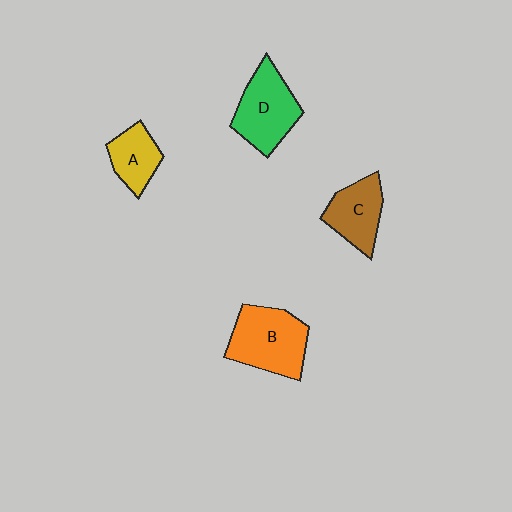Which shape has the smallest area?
Shape A (yellow).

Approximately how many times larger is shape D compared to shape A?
Approximately 1.6 times.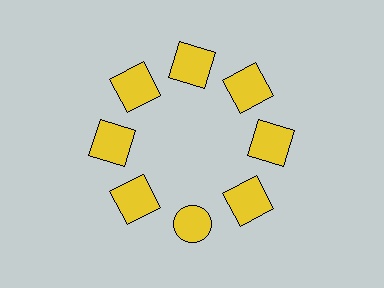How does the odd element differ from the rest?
It has a different shape: circle instead of square.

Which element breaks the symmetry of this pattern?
The yellow circle at roughly the 6 o'clock position breaks the symmetry. All other shapes are yellow squares.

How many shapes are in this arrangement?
There are 8 shapes arranged in a ring pattern.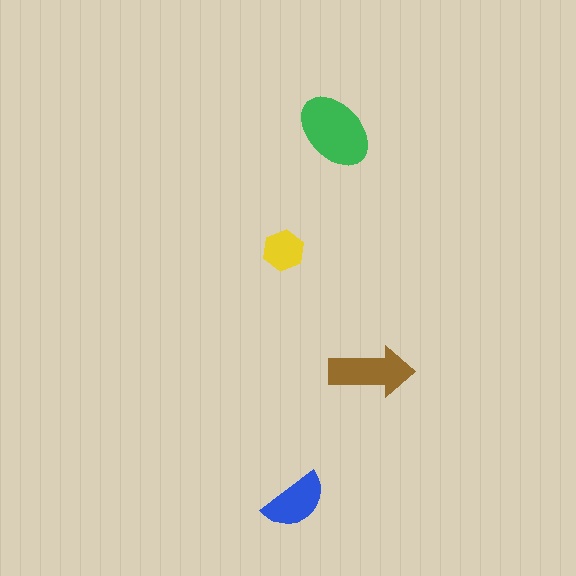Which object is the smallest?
The yellow hexagon.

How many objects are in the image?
There are 4 objects in the image.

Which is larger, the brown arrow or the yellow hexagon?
The brown arrow.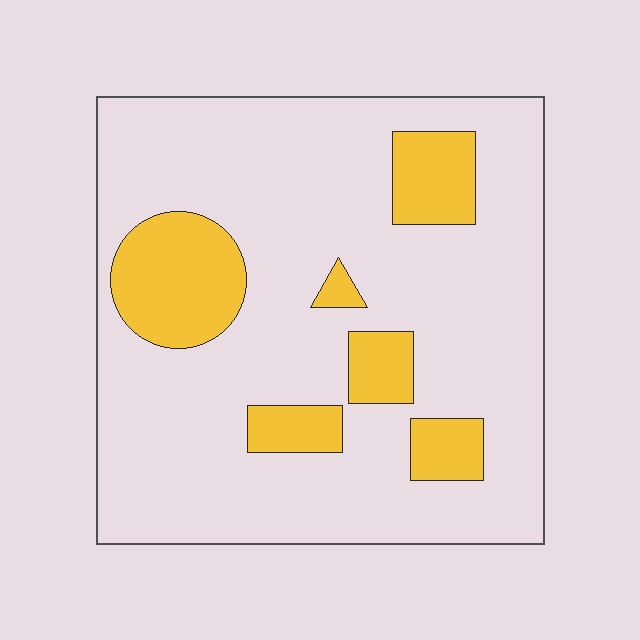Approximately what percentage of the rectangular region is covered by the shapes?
Approximately 20%.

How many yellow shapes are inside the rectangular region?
6.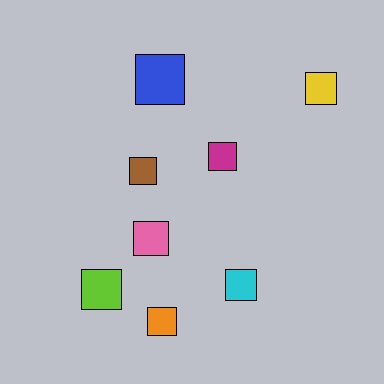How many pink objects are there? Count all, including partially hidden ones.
There is 1 pink object.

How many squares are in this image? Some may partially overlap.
There are 8 squares.